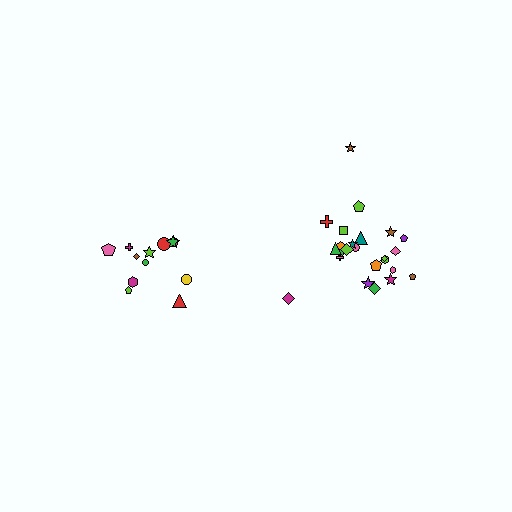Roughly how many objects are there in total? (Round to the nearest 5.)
Roughly 35 objects in total.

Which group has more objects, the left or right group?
The right group.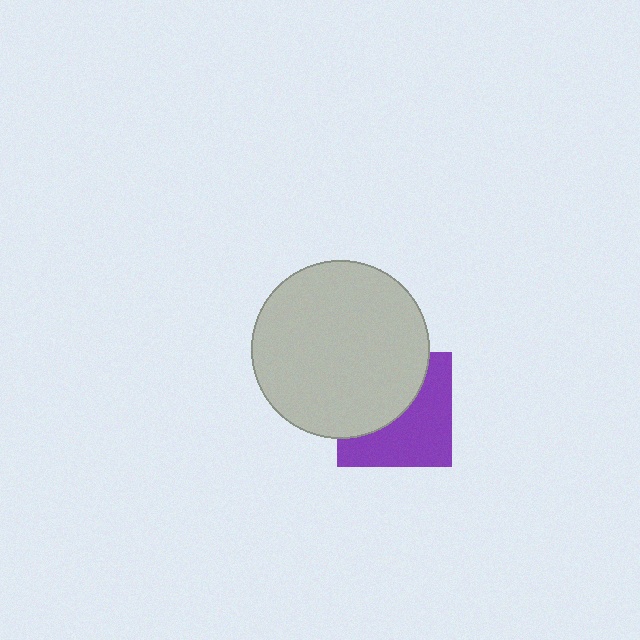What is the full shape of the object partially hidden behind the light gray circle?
The partially hidden object is a purple square.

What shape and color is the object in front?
The object in front is a light gray circle.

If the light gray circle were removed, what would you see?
You would see the complete purple square.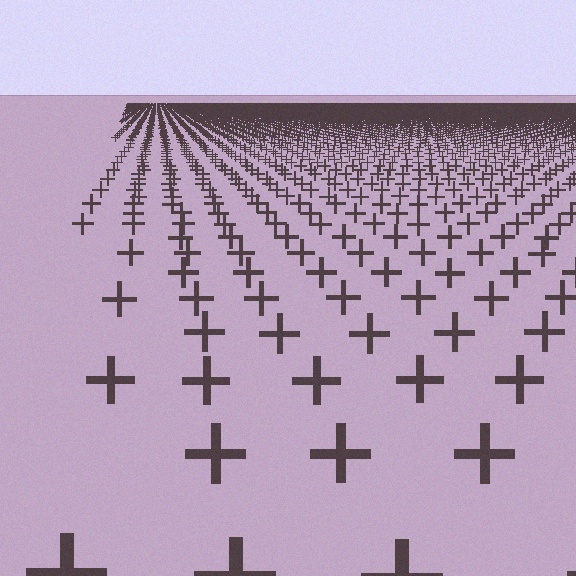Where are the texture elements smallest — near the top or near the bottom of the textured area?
Near the top.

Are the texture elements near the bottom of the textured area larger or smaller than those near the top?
Larger. Near the bottom, elements are closer to the viewer and appear at a bigger on-screen size.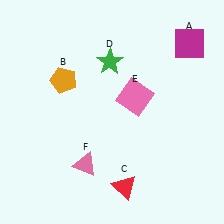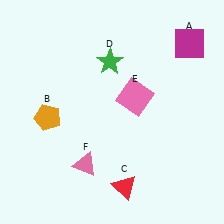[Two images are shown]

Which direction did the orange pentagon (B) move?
The orange pentagon (B) moved down.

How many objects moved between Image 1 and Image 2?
1 object moved between the two images.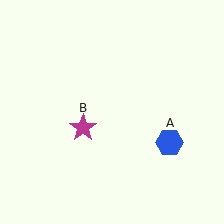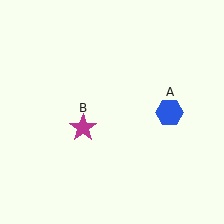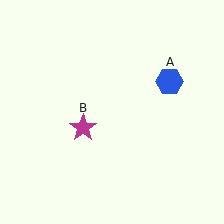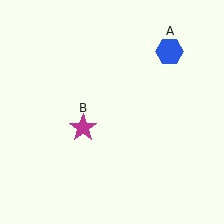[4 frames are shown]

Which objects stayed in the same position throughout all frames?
Magenta star (object B) remained stationary.